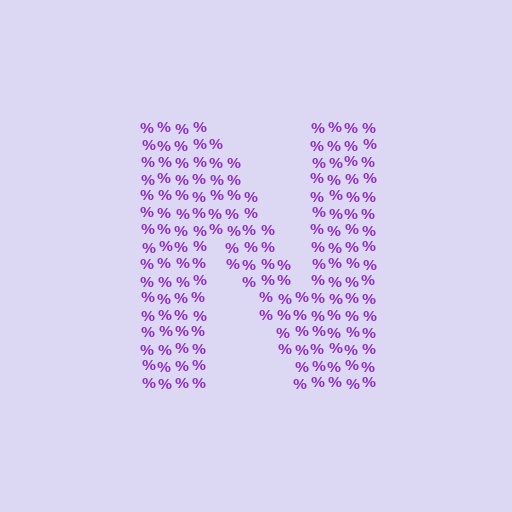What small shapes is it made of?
It is made of small percent signs.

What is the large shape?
The large shape is the letter N.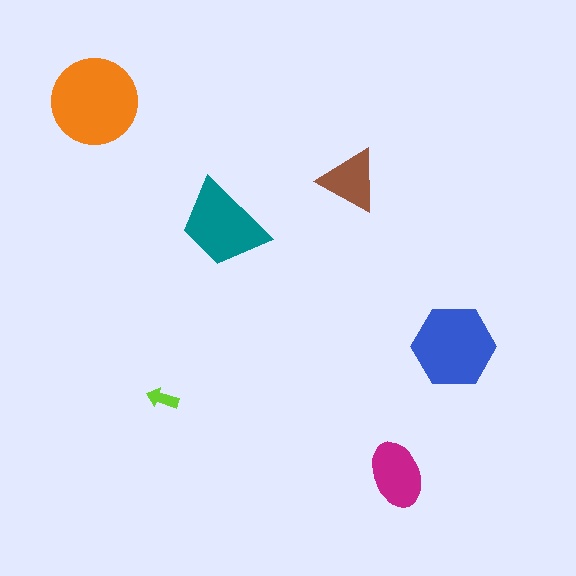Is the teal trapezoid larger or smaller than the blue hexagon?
Smaller.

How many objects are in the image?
There are 6 objects in the image.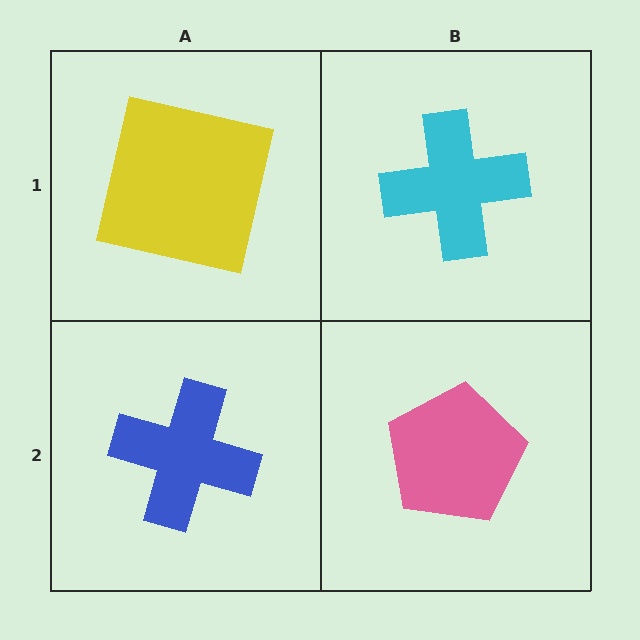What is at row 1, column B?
A cyan cross.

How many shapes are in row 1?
2 shapes.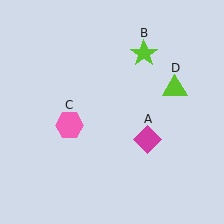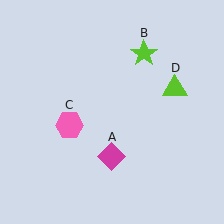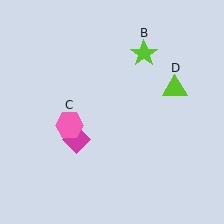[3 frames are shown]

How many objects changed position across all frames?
1 object changed position: magenta diamond (object A).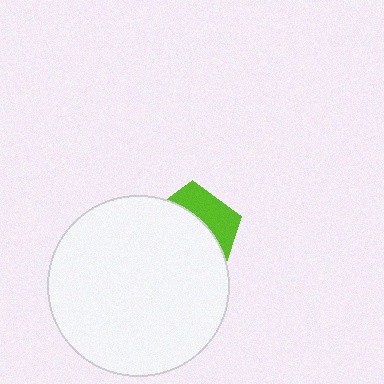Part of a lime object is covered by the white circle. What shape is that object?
It is a pentagon.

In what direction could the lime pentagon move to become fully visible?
The lime pentagon could move toward the upper-right. That would shift it out from behind the white circle entirely.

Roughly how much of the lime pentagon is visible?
A small part of it is visible (roughly 33%).